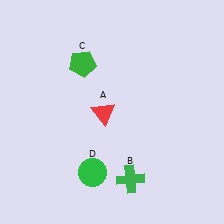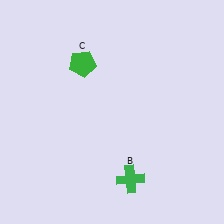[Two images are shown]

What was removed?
The red triangle (A), the green circle (D) were removed in Image 2.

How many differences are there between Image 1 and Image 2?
There are 2 differences between the two images.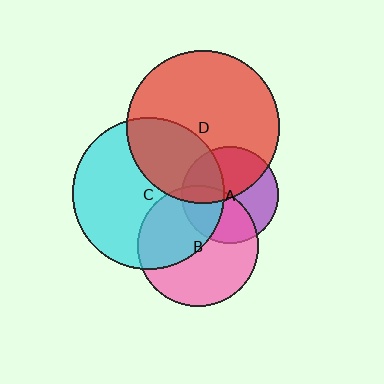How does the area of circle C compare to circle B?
Approximately 1.6 times.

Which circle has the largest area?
Circle D (red).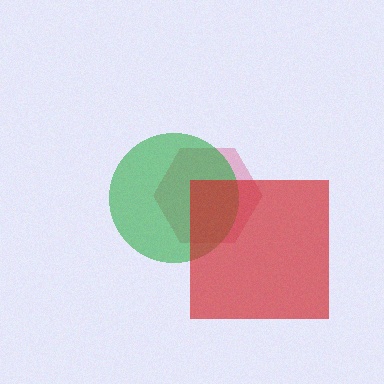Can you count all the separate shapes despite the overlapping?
Yes, there are 3 separate shapes.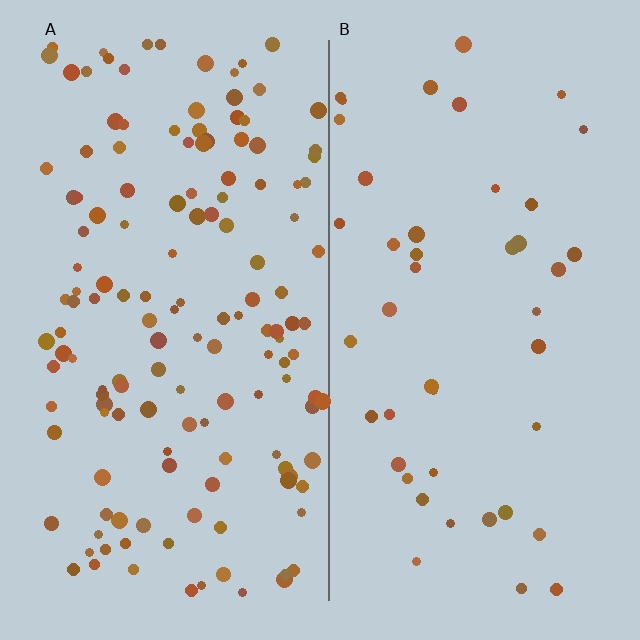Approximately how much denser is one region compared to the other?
Approximately 3.2× — region A over region B.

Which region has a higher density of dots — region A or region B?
A (the left).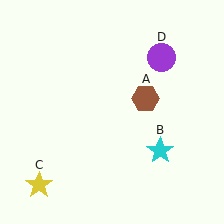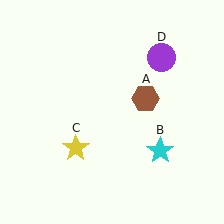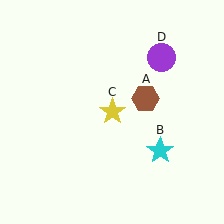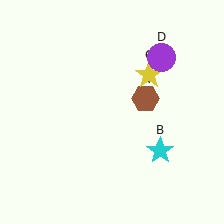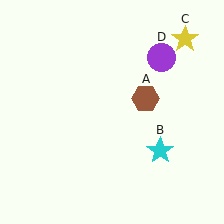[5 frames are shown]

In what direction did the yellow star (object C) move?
The yellow star (object C) moved up and to the right.